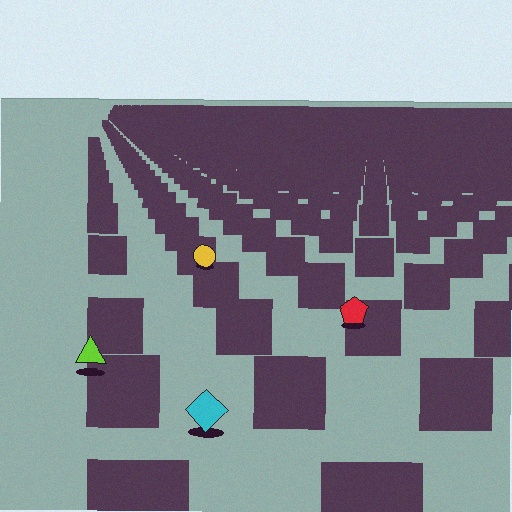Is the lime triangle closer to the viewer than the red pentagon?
Yes. The lime triangle is closer — you can tell from the texture gradient: the ground texture is coarser near it.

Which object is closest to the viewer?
The cyan diamond is closest. The texture marks near it are larger and more spread out.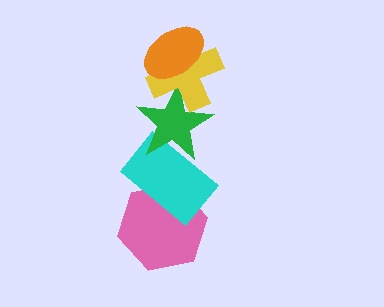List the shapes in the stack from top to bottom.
From top to bottom: the orange ellipse, the yellow cross, the green star, the cyan rectangle, the pink hexagon.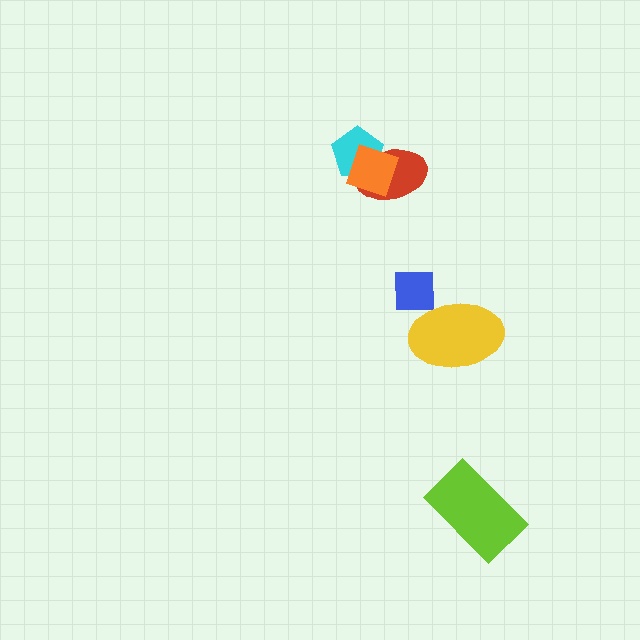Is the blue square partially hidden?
Yes, it is partially covered by another shape.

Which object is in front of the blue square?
The yellow ellipse is in front of the blue square.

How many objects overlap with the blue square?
1 object overlaps with the blue square.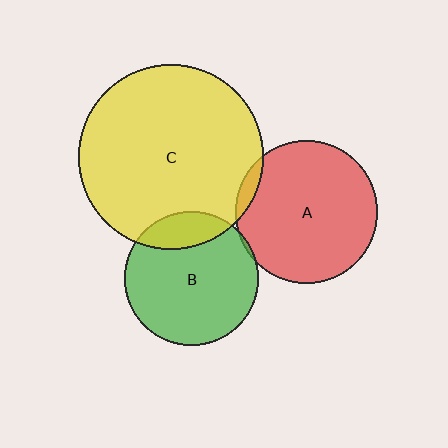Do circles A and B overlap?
Yes.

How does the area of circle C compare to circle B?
Approximately 1.9 times.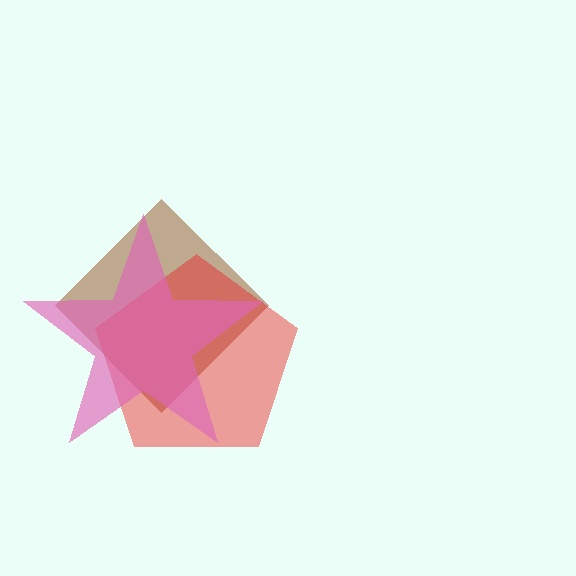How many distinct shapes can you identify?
There are 3 distinct shapes: a brown diamond, a red pentagon, a pink star.